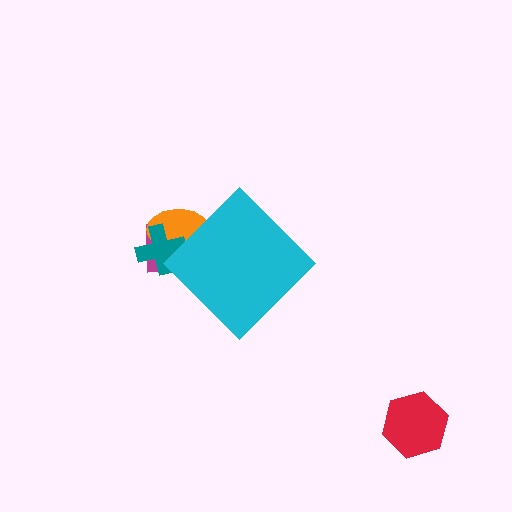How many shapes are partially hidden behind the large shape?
3 shapes are partially hidden.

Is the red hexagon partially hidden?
No, the red hexagon is fully visible.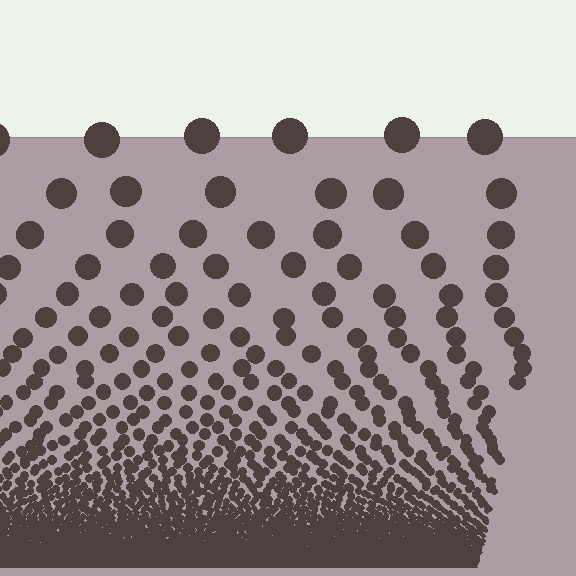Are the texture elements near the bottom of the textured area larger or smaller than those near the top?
Smaller. The gradient is inverted — elements near the bottom are smaller and denser.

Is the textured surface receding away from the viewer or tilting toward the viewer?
The surface appears to tilt toward the viewer. Texture elements get larger and sparser toward the top.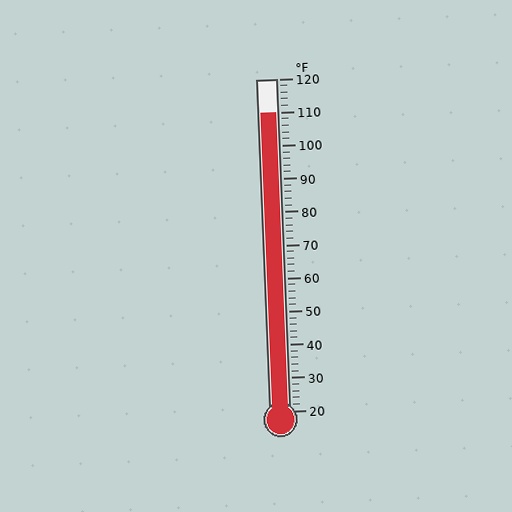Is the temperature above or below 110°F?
The temperature is at 110°F.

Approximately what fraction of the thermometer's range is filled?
The thermometer is filled to approximately 90% of its range.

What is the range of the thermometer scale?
The thermometer scale ranges from 20°F to 120°F.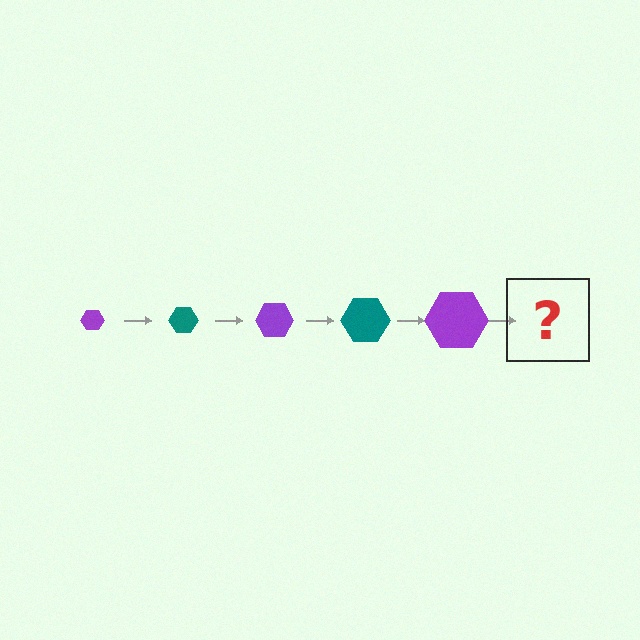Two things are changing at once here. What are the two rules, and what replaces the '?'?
The two rules are that the hexagon grows larger each step and the color cycles through purple and teal. The '?' should be a teal hexagon, larger than the previous one.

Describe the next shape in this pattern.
It should be a teal hexagon, larger than the previous one.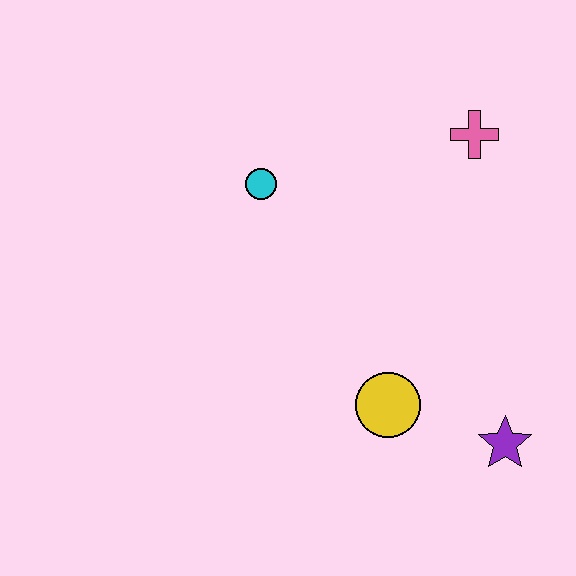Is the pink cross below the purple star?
No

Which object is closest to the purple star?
The yellow circle is closest to the purple star.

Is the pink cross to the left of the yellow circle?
No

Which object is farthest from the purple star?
The cyan circle is farthest from the purple star.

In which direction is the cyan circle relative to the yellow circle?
The cyan circle is above the yellow circle.